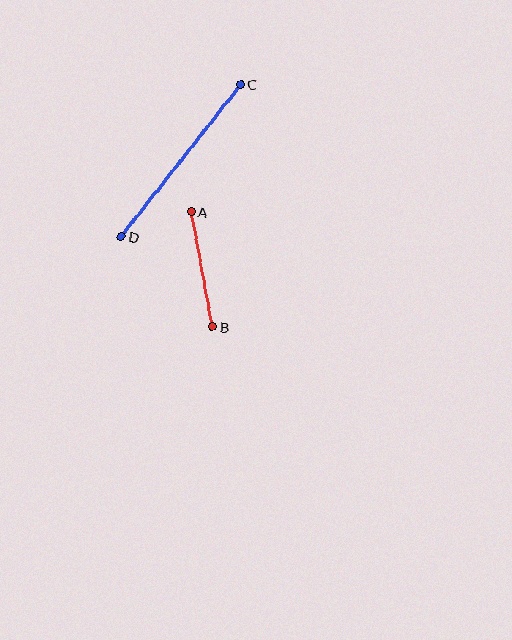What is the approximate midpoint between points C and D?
The midpoint is at approximately (181, 160) pixels.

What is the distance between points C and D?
The distance is approximately 194 pixels.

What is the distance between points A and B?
The distance is approximately 117 pixels.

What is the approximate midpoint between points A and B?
The midpoint is at approximately (202, 269) pixels.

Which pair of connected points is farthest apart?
Points C and D are farthest apart.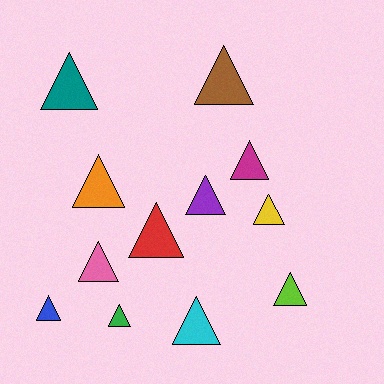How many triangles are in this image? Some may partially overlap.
There are 12 triangles.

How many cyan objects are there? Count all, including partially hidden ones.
There is 1 cyan object.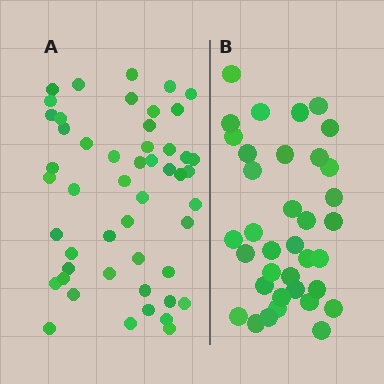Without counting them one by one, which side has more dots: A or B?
Region A (the left region) has more dots.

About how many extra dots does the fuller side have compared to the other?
Region A has approximately 15 more dots than region B.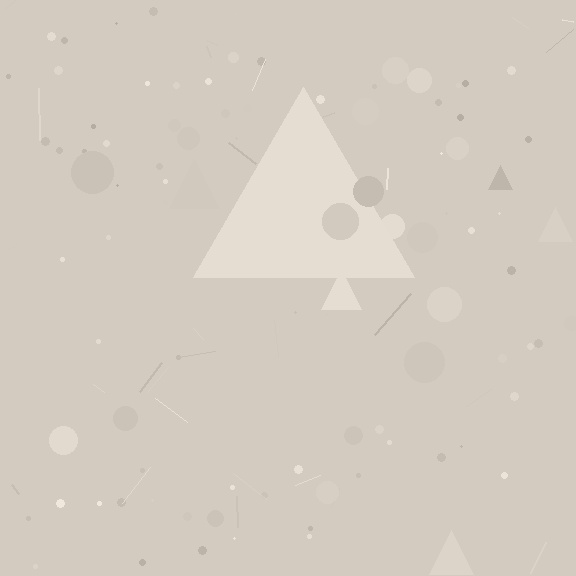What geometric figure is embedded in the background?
A triangle is embedded in the background.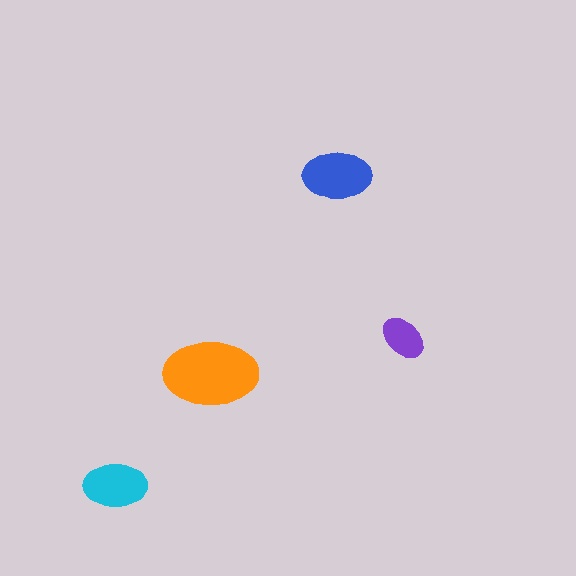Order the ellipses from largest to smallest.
the orange one, the blue one, the cyan one, the purple one.